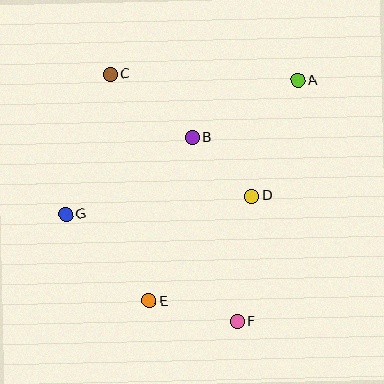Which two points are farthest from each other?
Points C and F are farthest from each other.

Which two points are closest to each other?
Points B and D are closest to each other.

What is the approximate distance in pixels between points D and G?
The distance between D and G is approximately 187 pixels.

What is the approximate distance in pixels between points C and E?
The distance between C and E is approximately 230 pixels.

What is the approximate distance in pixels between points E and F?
The distance between E and F is approximately 91 pixels.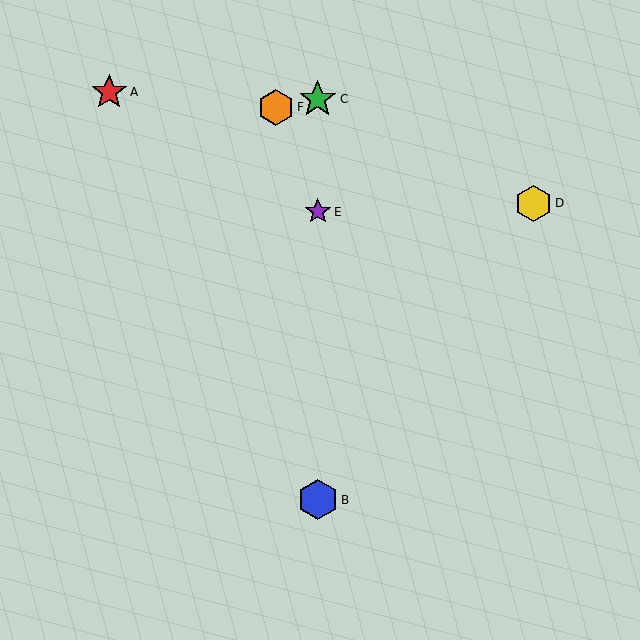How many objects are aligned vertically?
3 objects (B, C, E) are aligned vertically.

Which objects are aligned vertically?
Objects B, C, E are aligned vertically.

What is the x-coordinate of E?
Object E is at x≈318.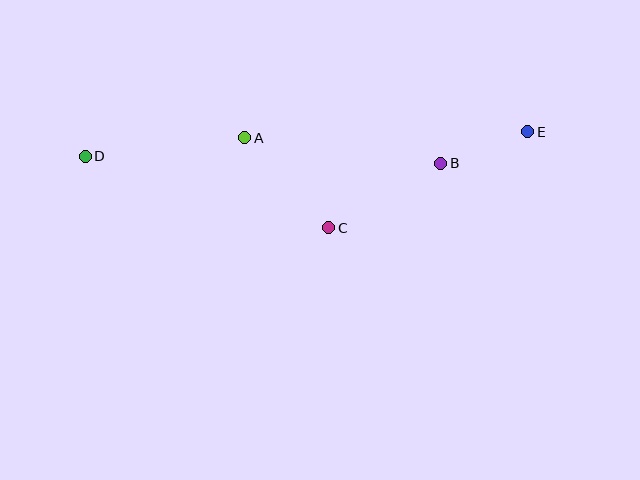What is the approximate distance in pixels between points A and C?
The distance between A and C is approximately 123 pixels.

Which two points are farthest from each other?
Points D and E are farthest from each other.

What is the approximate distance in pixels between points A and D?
The distance between A and D is approximately 161 pixels.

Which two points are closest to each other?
Points B and E are closest to each other.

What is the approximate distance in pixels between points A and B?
The distance between A and B is approximately 198 pixels.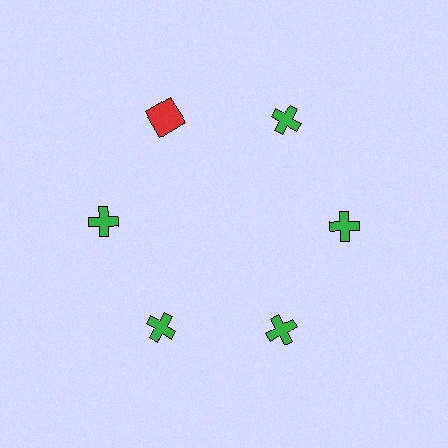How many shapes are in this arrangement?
There are 6 shapes arranged in a ring pattern.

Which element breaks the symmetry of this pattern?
The red square at roughly the 11 o'clock position breaks the symmetry. All other shapes are green crosses.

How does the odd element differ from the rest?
It differs in both color (red instead of green) and shape (square instead of cross).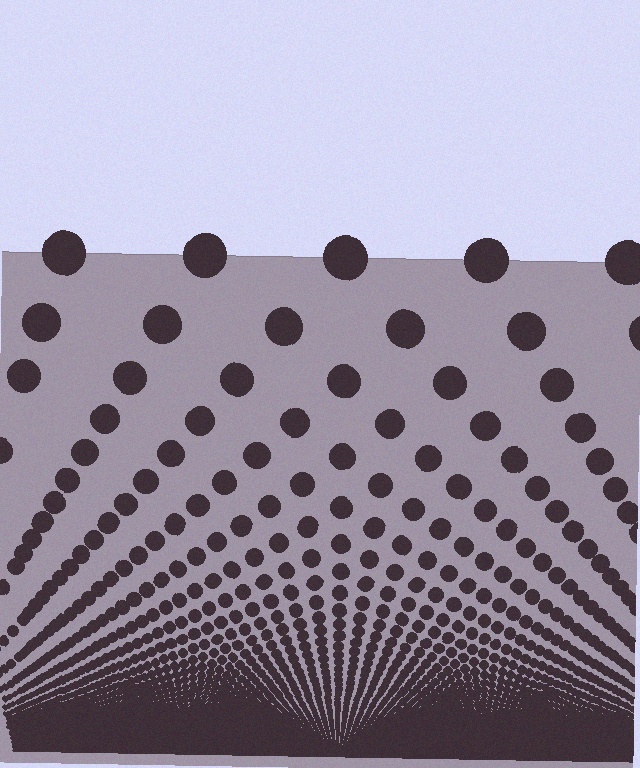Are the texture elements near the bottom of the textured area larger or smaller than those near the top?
Smaller. The gradient is inverted — elements near the bottom are smaller and denser.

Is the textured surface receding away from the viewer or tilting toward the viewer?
The surface appears to tilt toward the viewer. Texture elements get larger and sparser toward the top.